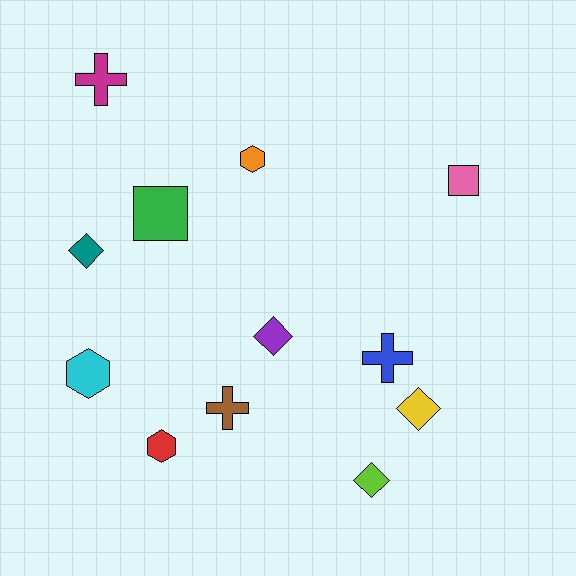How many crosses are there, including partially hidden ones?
There are 3 crosses.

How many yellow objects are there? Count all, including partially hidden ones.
There is 1 yellow object.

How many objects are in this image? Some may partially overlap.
There are 12 objects.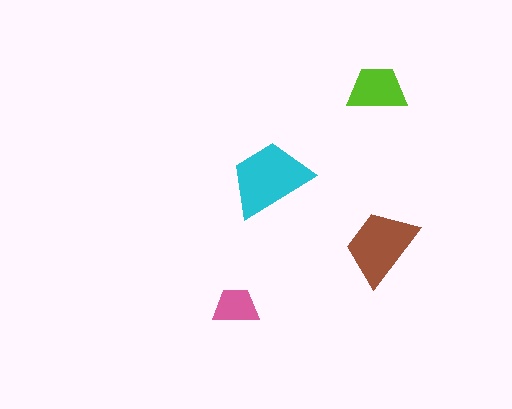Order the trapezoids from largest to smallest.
the cyan one, the brown one, the lime one, the pink one.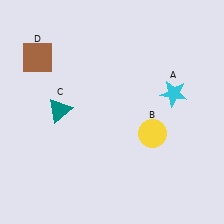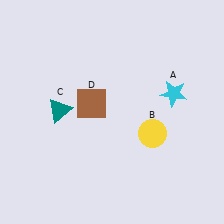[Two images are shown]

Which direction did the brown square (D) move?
The brown square (D) moved right.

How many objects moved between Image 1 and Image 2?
1 object moved between the two images.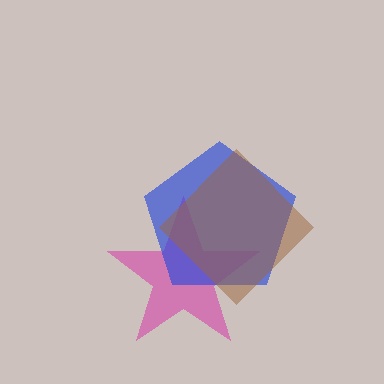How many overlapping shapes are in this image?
There are 3 overlapping shapes in the image.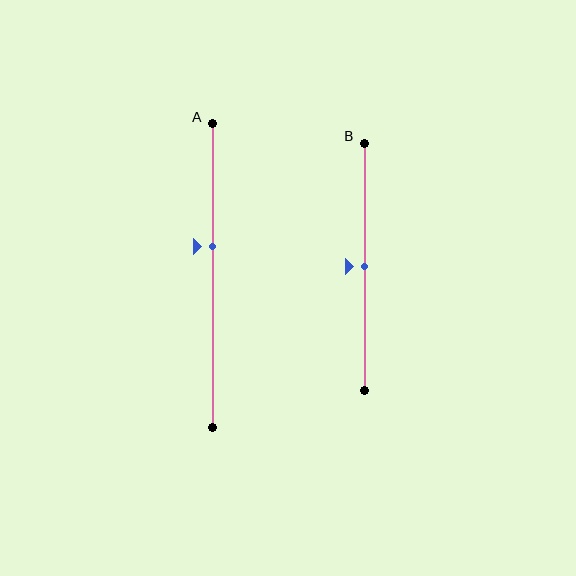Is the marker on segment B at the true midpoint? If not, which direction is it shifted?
Yes, the marker on segment B is at the true midpoint.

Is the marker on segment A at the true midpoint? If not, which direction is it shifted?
No, the marker on segment A is shifted upward by about 10% of the segment length.